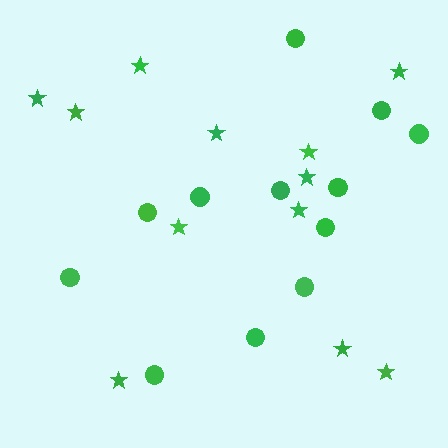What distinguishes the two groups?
There are 2 groups: one group of stars (12) and one group of circles (12).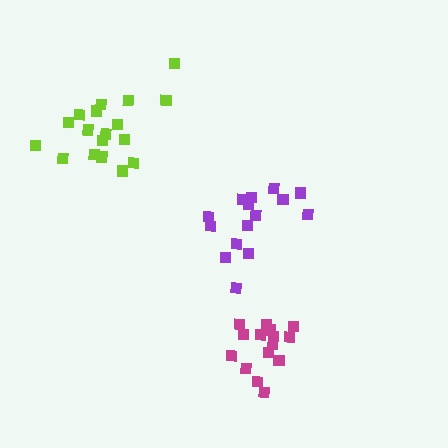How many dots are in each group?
Group 1: 15 dots, Group 2: 15 dots, Group 3: 18 dots (48 total).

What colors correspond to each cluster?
The clusters are colored: purple, magenta, lime.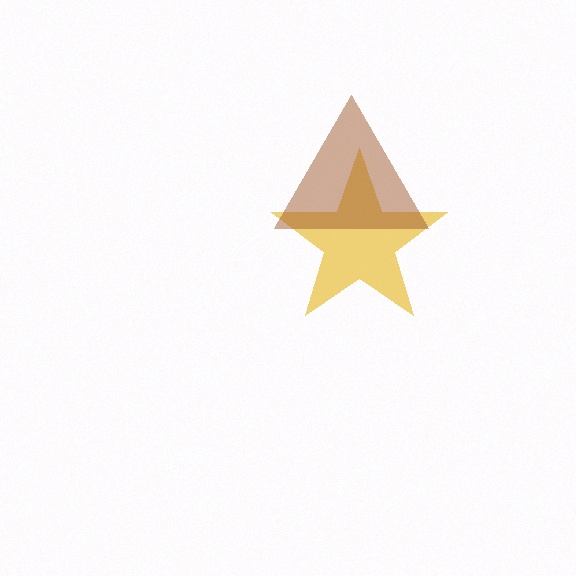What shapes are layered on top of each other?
The layered shapes are: a yellow star, a brown triangle.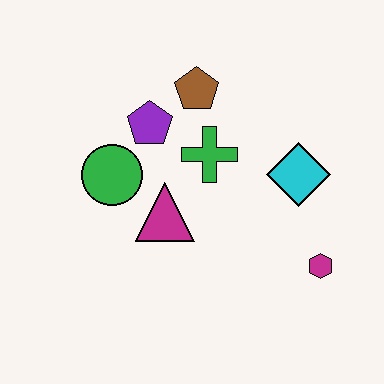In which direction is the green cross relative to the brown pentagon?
The green cross is below the brown pentagon.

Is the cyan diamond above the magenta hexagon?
Yes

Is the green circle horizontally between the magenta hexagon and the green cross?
No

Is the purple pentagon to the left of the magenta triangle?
Yes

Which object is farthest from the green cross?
The magenta hexagon is farthest from the green cross.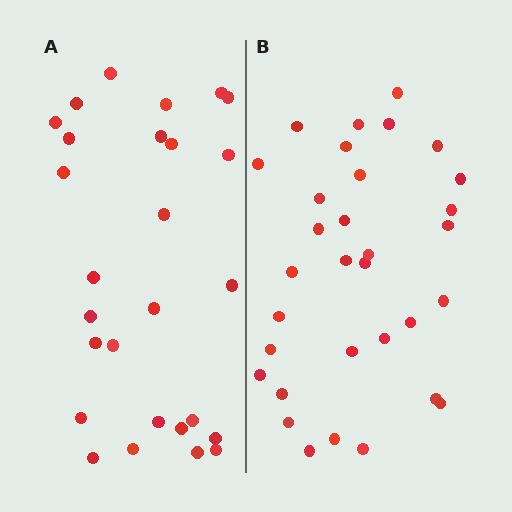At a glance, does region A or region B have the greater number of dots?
Region B (the right region) has more dots.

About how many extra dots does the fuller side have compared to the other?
Region B has about 5 more dots than region A.